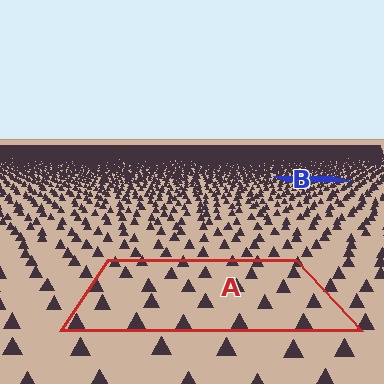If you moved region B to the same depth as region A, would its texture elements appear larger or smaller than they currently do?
They would appear larger. At a closer depth, the same texture elements are projected at a bigger on-screen size.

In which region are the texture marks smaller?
The texture marks are smaller in region B, because it is farther away.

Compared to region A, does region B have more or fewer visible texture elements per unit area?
Region B has more texture elements per unit area — they are packed more densely because it is farther away.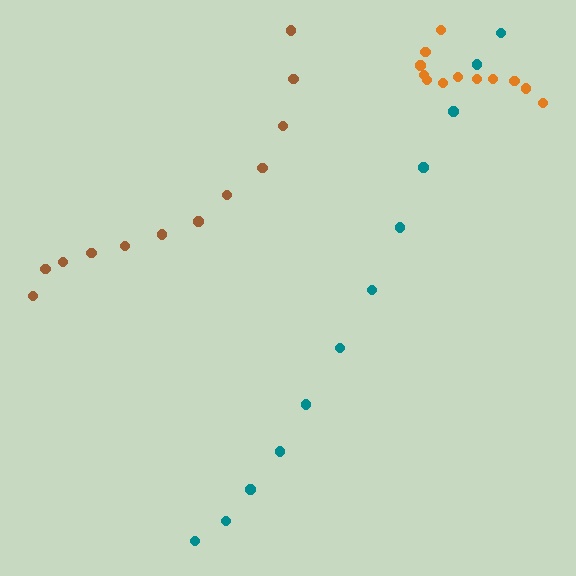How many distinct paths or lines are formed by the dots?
There are 3 distinct paths.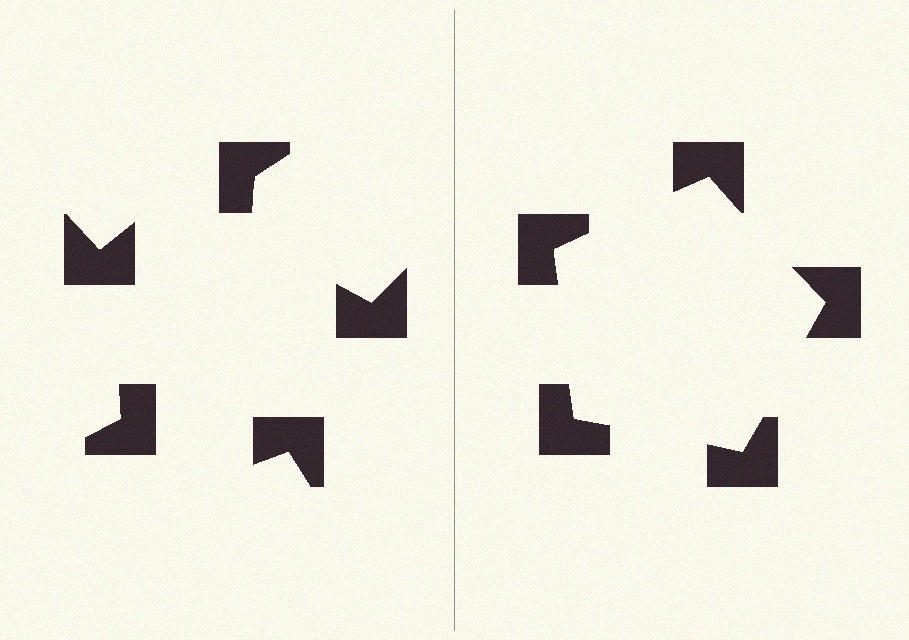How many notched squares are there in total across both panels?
10 — 5 on each side.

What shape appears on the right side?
An illusory pentagon.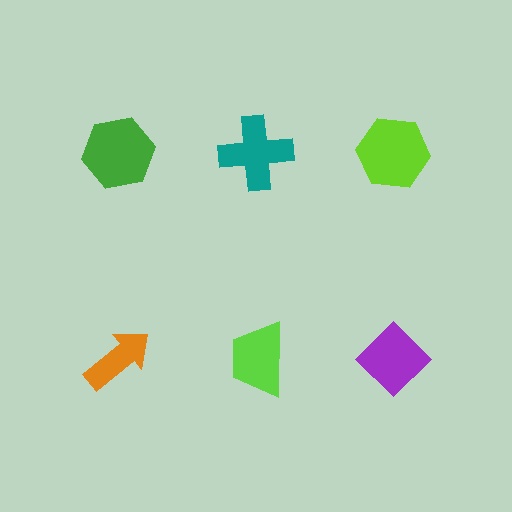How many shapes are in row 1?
3 shapes.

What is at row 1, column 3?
A lime hexagon.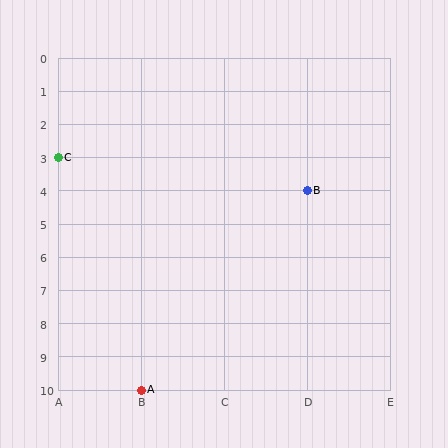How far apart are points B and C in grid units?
Points B and C are 3 columns and 1 row apart (about 3.2 grid units diagonally).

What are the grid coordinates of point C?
Point C is at grid coordinates (A, 3).